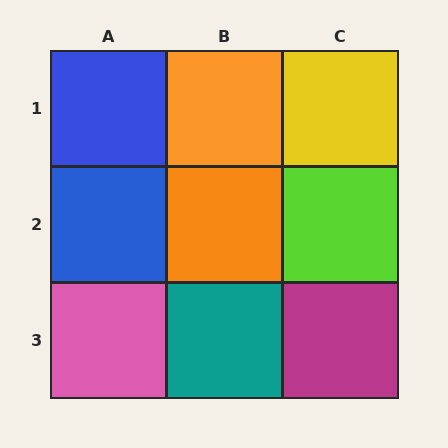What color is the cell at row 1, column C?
Yellow.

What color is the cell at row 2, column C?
Lime.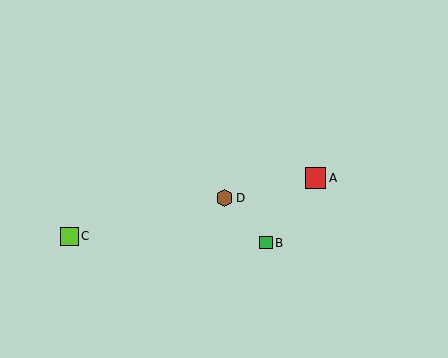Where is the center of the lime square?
The center of the lime square is at (70, 236).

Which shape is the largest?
The red square (labeled A) is the largest.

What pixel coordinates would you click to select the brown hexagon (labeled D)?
Click at (225, 198) to select the brown hexagon D.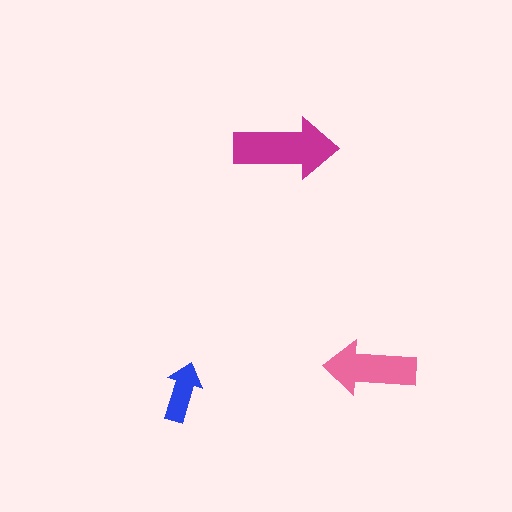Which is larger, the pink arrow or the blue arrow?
The pink one.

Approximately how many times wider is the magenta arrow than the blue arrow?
About 1.5 times wider.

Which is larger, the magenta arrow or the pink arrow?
The magenta one.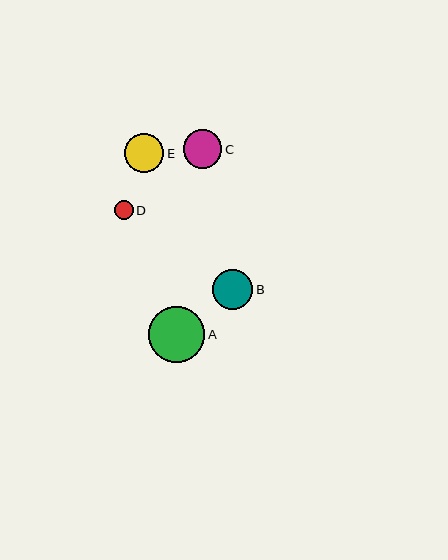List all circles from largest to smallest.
From largest to smallest: A, B, E, C, D.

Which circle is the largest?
Circle A is the largest with a size of approximately 56 pixels.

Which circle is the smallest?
Circle D is the smallest with a size of approximately 18 pixels.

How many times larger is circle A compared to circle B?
Circle A is approximately 1.4 times the size of circle B.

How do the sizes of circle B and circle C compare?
Circle B and circle C are approximately the same size.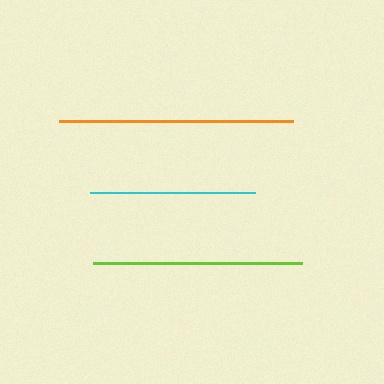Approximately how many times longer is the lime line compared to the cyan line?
The lime line is approximately 1.3 times the length of the cyan line.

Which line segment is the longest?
The orange line is the longest at approximately 235 pixels.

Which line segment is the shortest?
The cyan line is the shortest at approximately 165 pixels.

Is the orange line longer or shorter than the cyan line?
The orange line is longer than the cyan line.